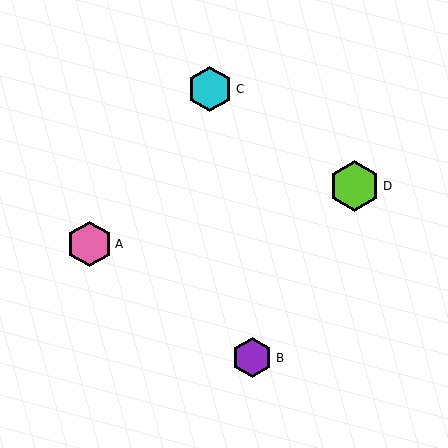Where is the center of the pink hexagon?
The center of the pink hexagon is at (90, 244).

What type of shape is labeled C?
Shape C is a cyan hexagon.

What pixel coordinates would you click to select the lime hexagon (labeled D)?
Click at (355, 186) to select the lime hexagon D.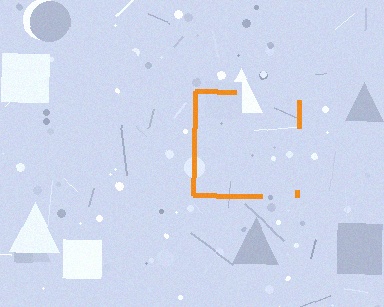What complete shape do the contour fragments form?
The contour fragments form a square.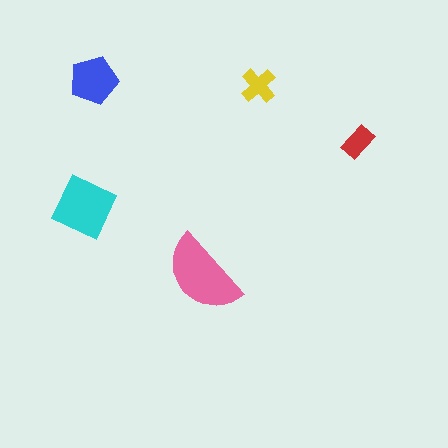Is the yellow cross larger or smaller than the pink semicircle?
Smaller.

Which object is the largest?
The pink semicircle.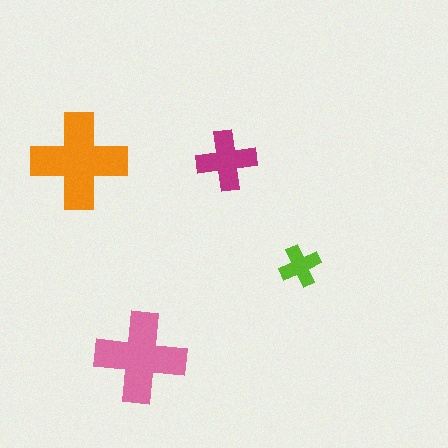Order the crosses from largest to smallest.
the orange one, the pink one, the magenta one, the lime one.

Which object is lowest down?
The pink cross is bottommost.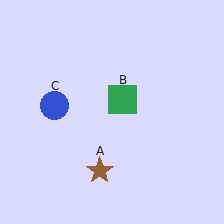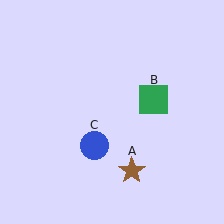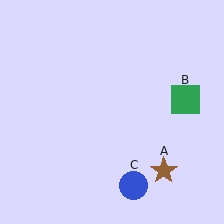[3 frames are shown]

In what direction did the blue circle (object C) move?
The blue circle (object C) moved down and to the right.